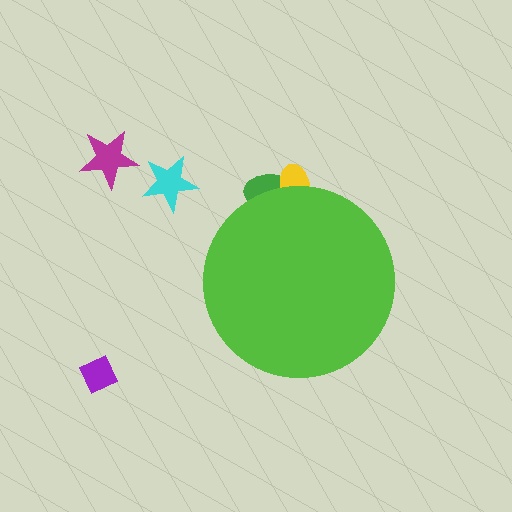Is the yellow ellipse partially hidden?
Yes, the yellow ellipse is partially hidden behind the lime circle.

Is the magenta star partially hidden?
No, the magenta star is fully visible.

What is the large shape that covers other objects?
A lime circle.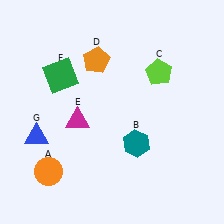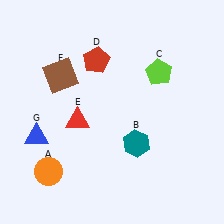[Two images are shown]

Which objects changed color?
D changed from orange to red. E changed from magenta to red. F changed from green to brown.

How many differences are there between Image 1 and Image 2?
There are 3 differences between the two images.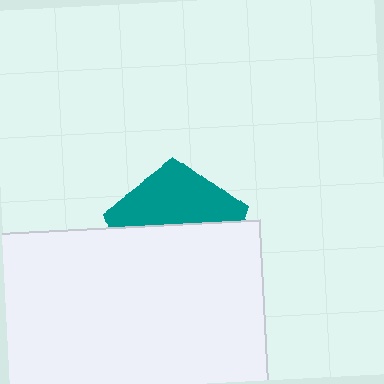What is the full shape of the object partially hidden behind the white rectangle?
The partially hidden object is a teal pentagon.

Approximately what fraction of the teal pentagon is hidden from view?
Roughly 58% of the teal pentagon is hidden behind the white rectangle.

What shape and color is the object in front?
The object in front is a white rectangle.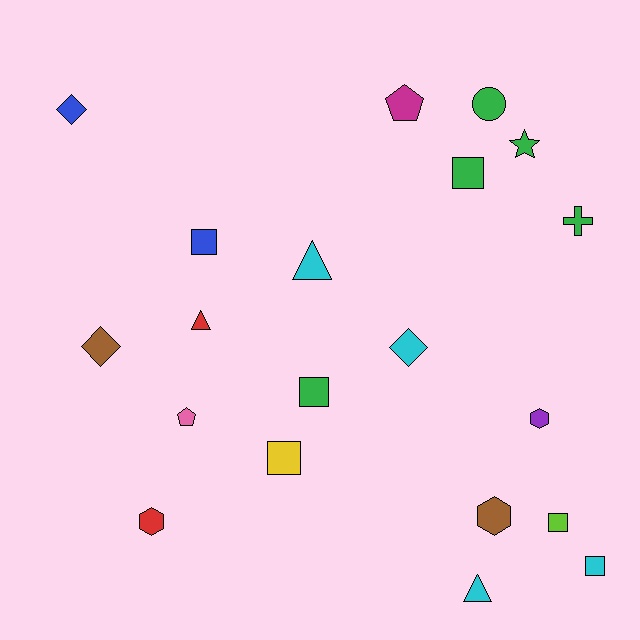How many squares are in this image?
There are 6 squares.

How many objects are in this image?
There are 20 objects.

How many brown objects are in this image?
There are 2 brown objects.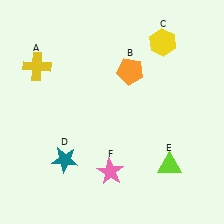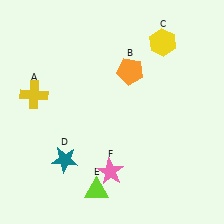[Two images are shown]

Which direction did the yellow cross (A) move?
The yellow cross (A) moved down.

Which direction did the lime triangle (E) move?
The lime triangle (E) moved left.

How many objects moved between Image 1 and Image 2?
2 objects moved between the two images.